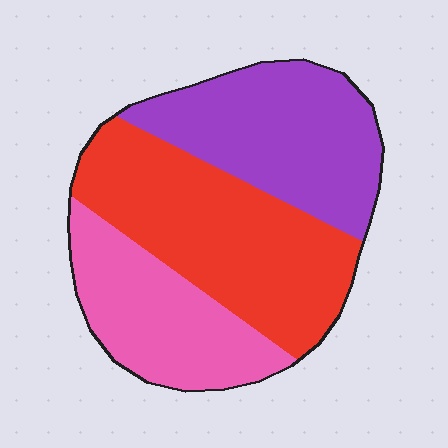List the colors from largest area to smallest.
From largest to smallest: red, purple, pink.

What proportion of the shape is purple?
Purple takes up between a quarter and a half of the shape.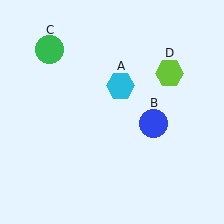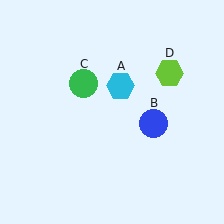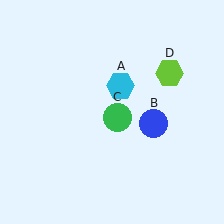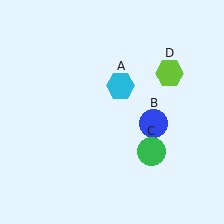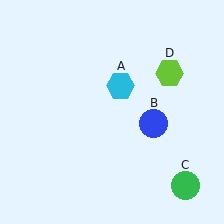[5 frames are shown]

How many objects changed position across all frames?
1 object changed position: green circle (object C).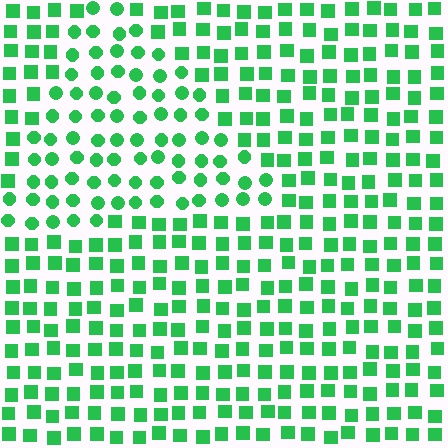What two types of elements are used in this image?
The image uses circles inside the triangle region and squares outside it.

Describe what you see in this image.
The image is filled with small green elements arranged in a uniform grid. A triangle-shaped region contains circles, while the surrounding area contains squares. The boundary is defined purely by the change in element shape.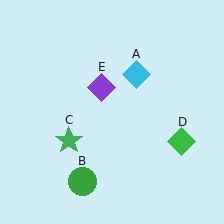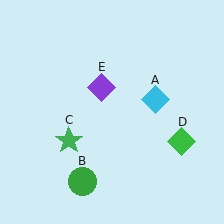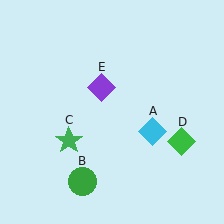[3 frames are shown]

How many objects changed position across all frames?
1 object changed position: cyan diamond (object A).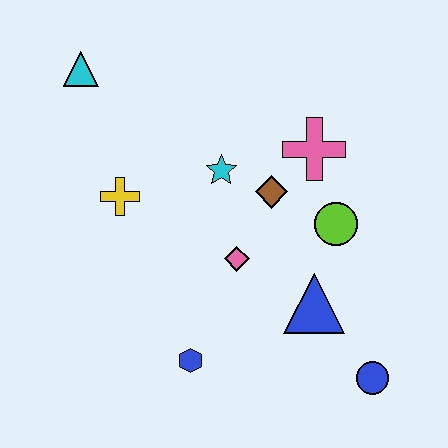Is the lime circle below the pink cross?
Yes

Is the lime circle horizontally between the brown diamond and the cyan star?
No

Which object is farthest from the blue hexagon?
The cyan triangle is farthest from the blue hexagon.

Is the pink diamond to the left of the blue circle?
Yes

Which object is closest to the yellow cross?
The cyan star is closest to the yellow cross.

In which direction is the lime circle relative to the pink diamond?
The lime circle is to the right of the pink diamond.